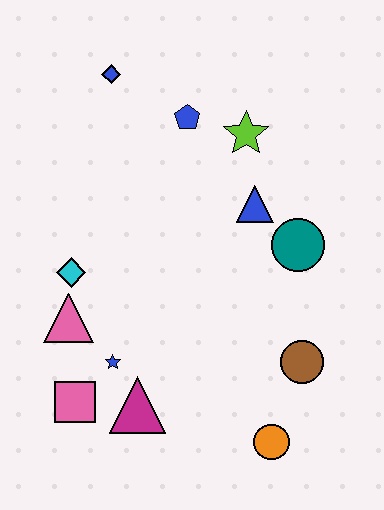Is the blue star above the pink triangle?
No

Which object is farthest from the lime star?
The pink square is farthest from the lime star.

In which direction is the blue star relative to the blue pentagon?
The blue star is below the blue pentagon.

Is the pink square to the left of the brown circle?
Yes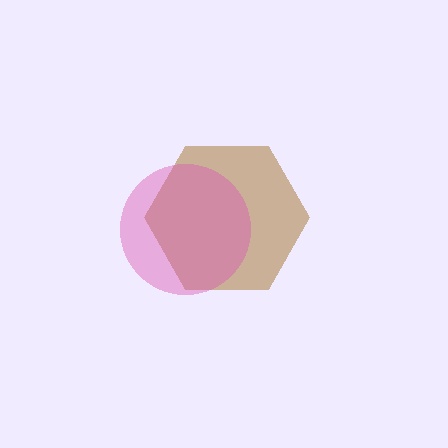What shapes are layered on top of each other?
The layered shapes are: a brown hexagon, a pink circle.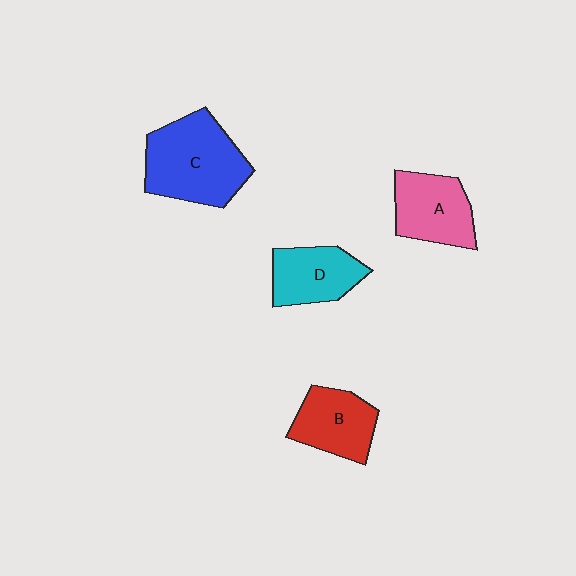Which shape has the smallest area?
Shape D (cyan).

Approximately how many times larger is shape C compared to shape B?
Approximately 1.6 times.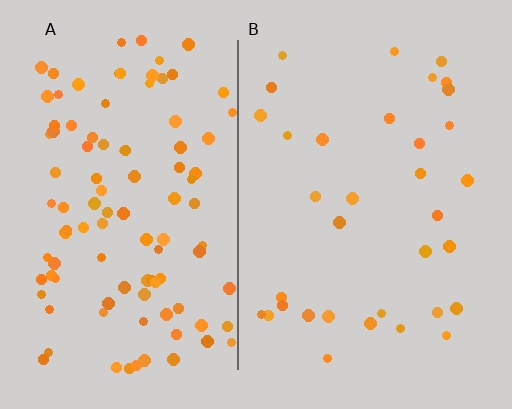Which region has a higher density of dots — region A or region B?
A (the left).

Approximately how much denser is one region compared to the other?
Approximately 3.0× — region A over region B.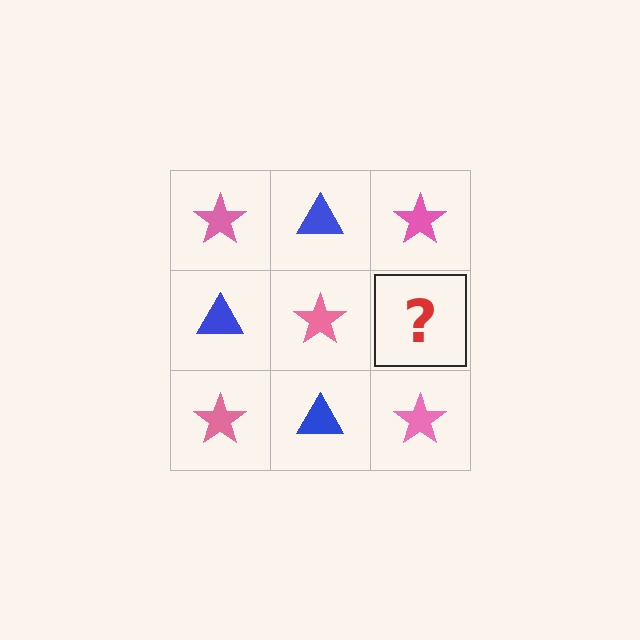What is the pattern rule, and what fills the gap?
The rule is that it alternates pink star and blue triangle in a checkerboard pattern. The gap should be filled with a blue triangle.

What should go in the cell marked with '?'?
The missing cell should contain a blue triangle.